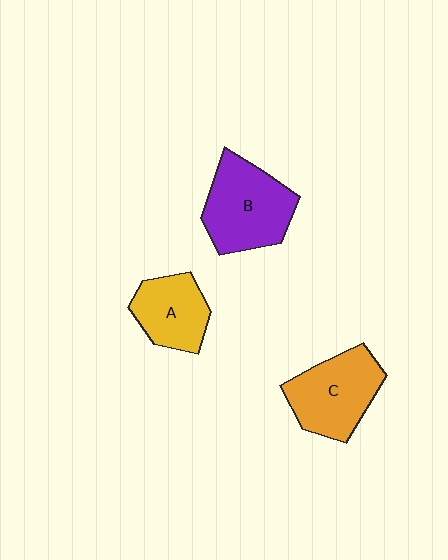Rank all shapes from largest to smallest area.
From largest to smallest: B (purple), C (orange), A (yellow).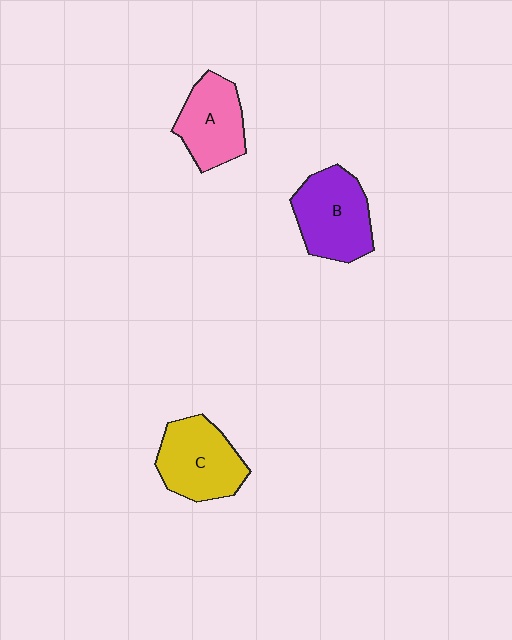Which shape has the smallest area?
Shape A (pink).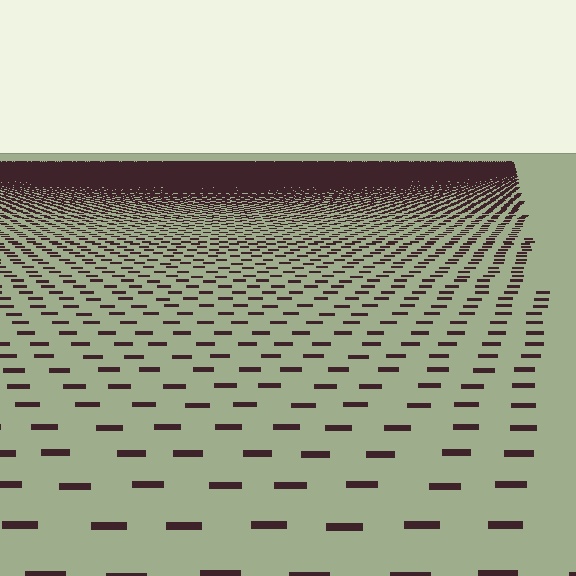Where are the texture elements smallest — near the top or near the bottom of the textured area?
Near the top.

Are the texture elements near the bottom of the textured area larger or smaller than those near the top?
Larger. Near the bottom, elements are closer to the viewer and appear at a bigger on-screen size.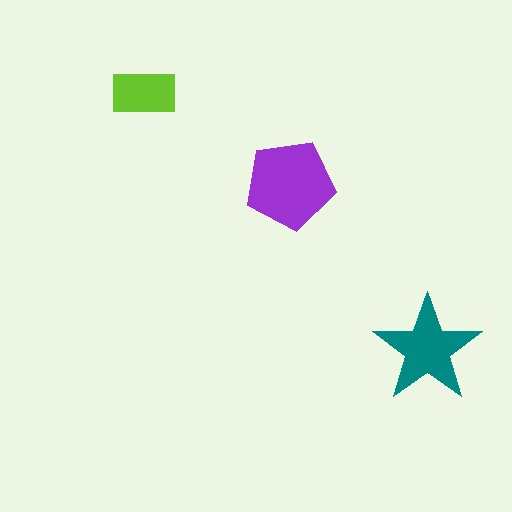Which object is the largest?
The purple pentagon.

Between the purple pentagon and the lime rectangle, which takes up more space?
The purple pentagon.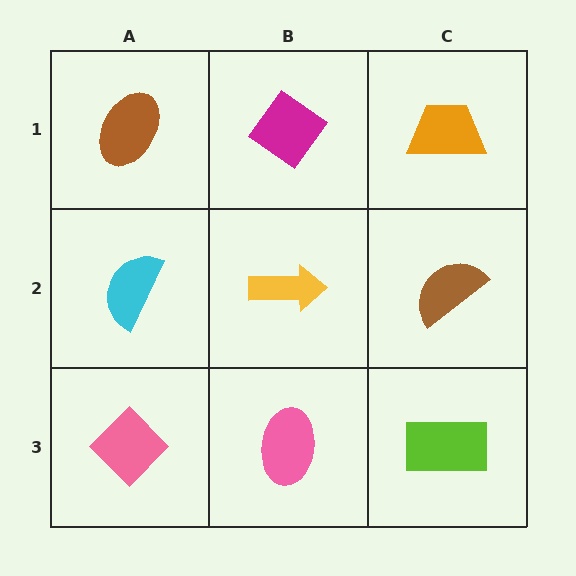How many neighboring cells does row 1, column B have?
3.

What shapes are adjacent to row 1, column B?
A yellow arrow (row 2, column B), a brown ellipse (row 1, column A), an orange trapezoid (row 1, column C).